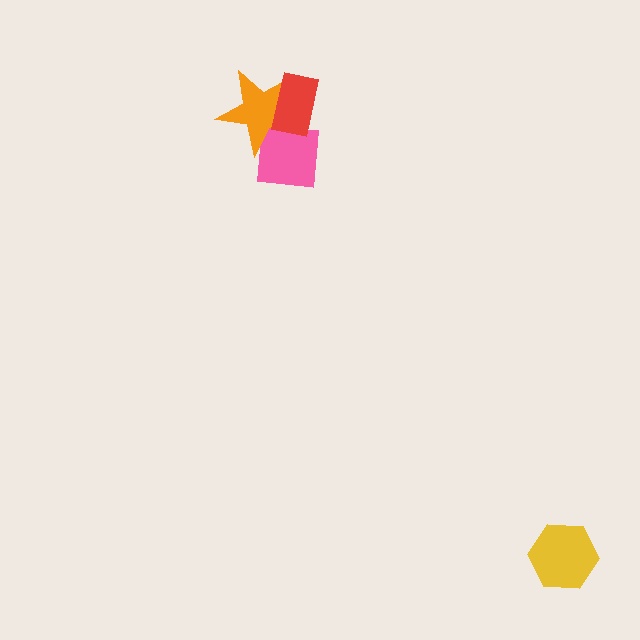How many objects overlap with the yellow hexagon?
0 objects overlap with the yellow hexagon.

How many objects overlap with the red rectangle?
2 objects overlap with the red rectangle.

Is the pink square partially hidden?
Yes, it is partially covered by another shape.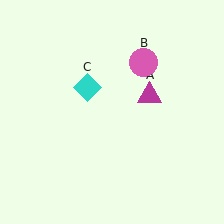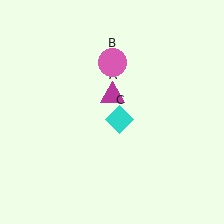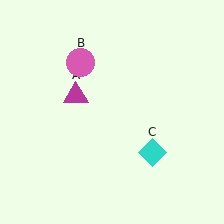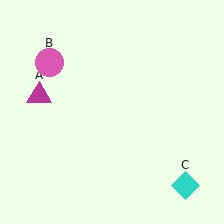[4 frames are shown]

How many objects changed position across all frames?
3 objects changed position: magenta triangle (object A), pink circle (object B), cyan diamond (object C).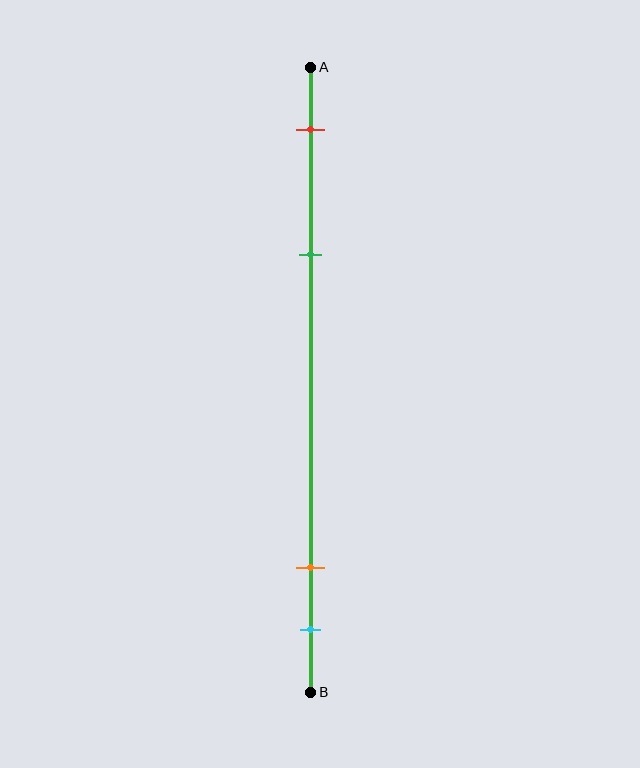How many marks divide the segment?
There are 4 marks dividing the segment.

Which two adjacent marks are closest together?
The orange and cyan marks are the closest adjacent pair.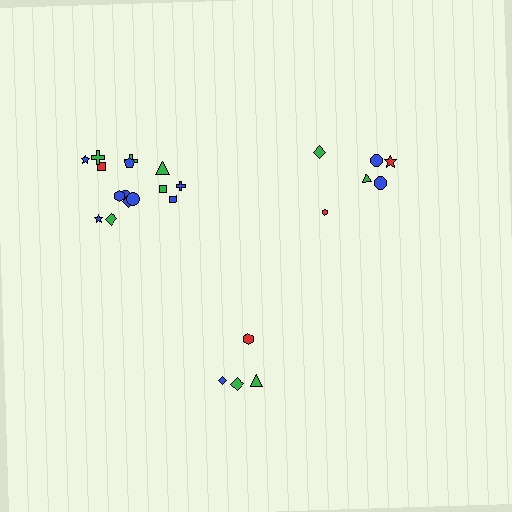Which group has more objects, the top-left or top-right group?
The top-left group.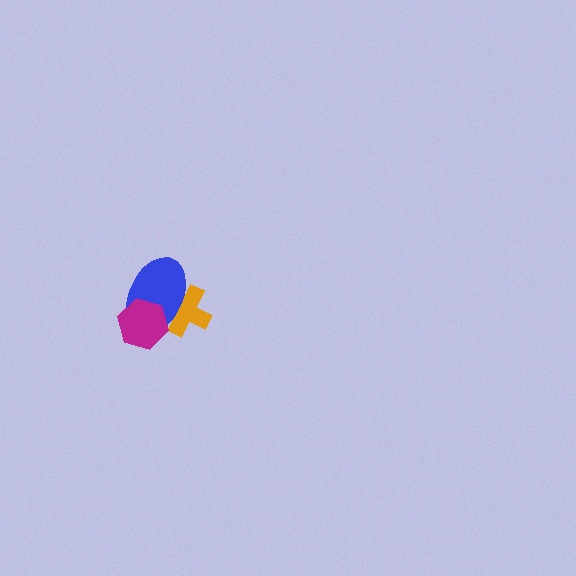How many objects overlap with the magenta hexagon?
2 objects overlap with the magenta hexagon.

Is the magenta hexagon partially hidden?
No, no other shape covers it.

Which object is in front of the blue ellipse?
The magenta hexagon is in front of the blue ellipse.